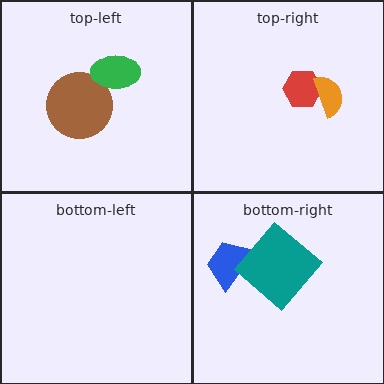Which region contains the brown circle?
The top-left region.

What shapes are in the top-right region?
The red hexagon, the orange semicircle.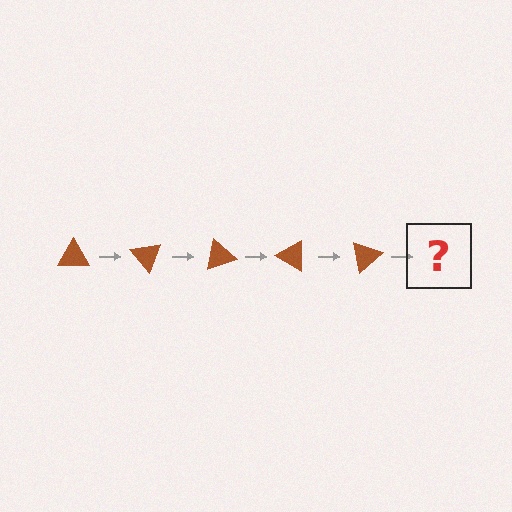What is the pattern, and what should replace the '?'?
The pattern is that the triangle rotates 50 degrees each step. The '?' should be a brown triangle rotated 250 degrees.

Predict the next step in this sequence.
The next step is a brown triangle rotated 250 degrees.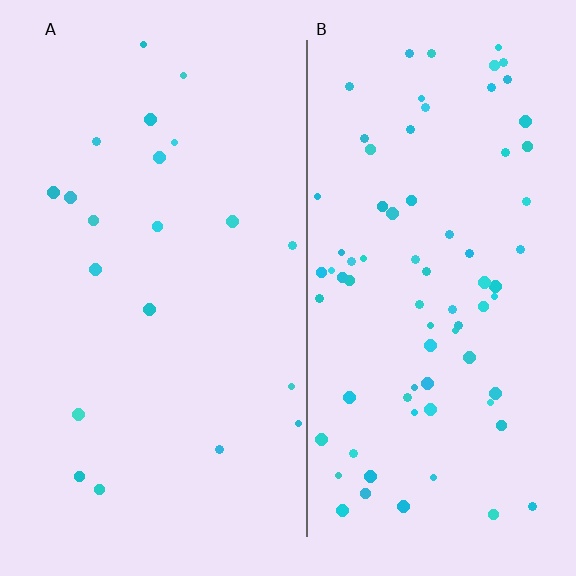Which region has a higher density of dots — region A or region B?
B (the right).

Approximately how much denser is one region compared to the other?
Approximately 3.8× — region B over region A.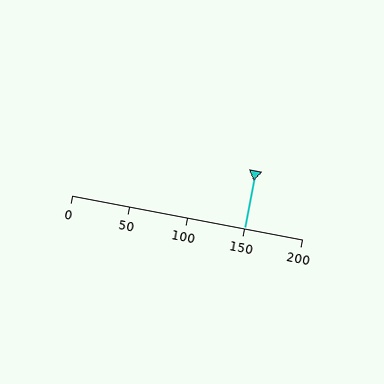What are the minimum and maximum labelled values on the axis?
The axis runs from 0 to 200.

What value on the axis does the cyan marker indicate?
The marker indicates approximately 150.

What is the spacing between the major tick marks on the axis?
The major ticks are spaced 50 apart.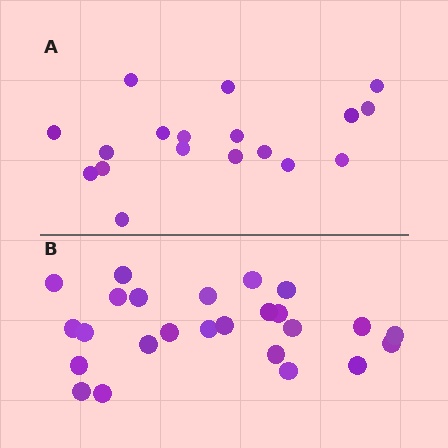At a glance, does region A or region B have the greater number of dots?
Region B (the bottom region) has more dots.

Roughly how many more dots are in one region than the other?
Region B has roughly 8 or so more dots than region A.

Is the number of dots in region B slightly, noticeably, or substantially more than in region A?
Region B has noticeably more, but not dramatically so. The ratio is roughly 1.4 to 1.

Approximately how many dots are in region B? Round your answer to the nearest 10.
About 20 dots. (The exact count is 25, which rounds to 20.)